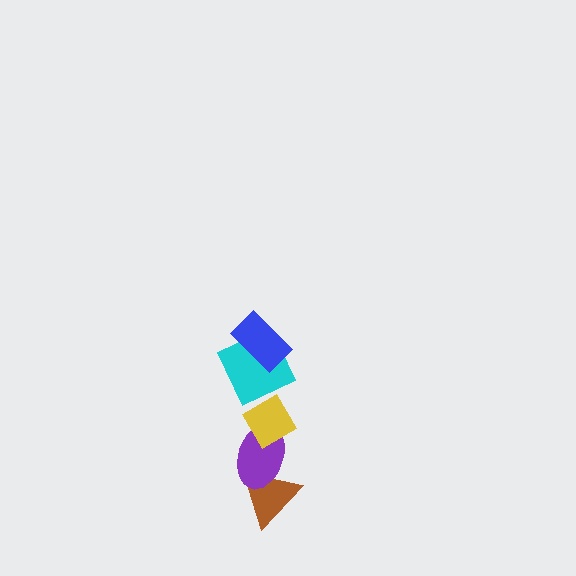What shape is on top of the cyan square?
The blue rectangle is on top of the cyan square.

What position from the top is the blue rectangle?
The blue rectangle is 1st from the top.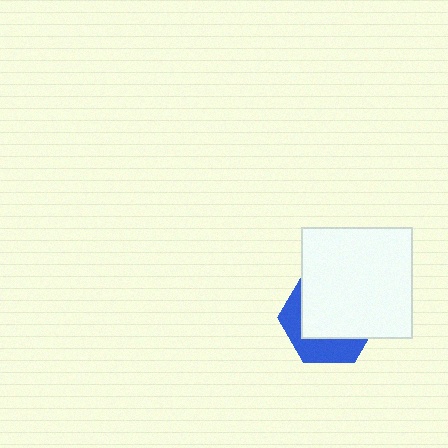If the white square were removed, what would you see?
You would see the complete blue hexagon.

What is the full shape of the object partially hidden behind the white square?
The partially hidden object is a blue hexagon.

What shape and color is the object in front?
The object in front is a white square.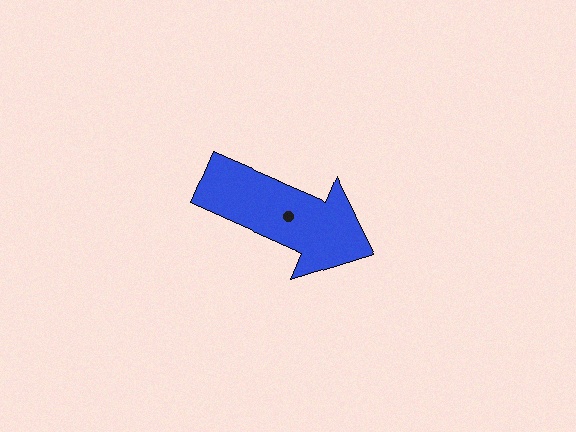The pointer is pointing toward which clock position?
Roughly 4 o'clock.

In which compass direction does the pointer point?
Southeast.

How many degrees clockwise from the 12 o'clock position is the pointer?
Approximately 114 degrees.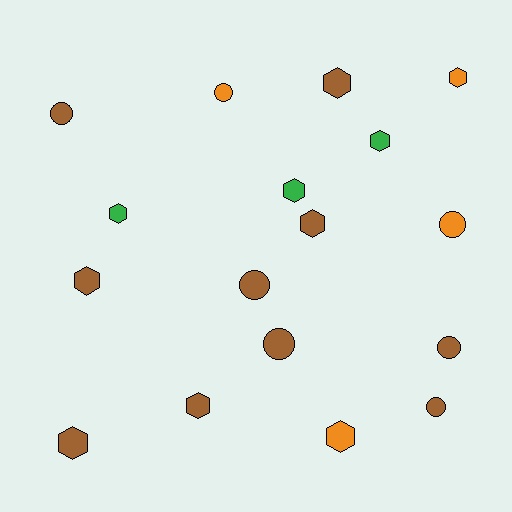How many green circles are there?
There are no green circles.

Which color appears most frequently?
Brown, with 10 objects.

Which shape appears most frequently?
Hexagon, with 10 objects.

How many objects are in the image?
There are 17 objects.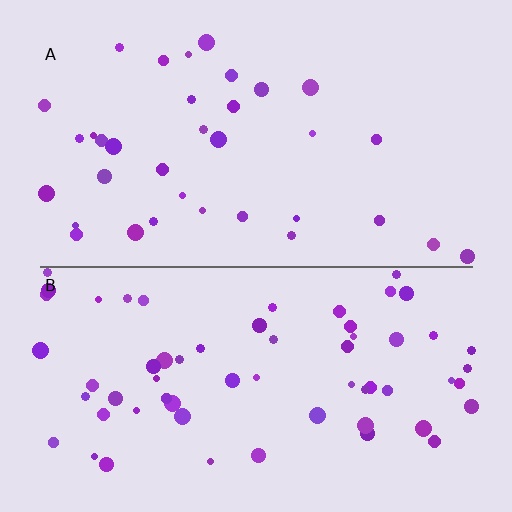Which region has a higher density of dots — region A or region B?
B (the bottom).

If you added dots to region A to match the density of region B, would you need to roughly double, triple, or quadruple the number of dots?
Approximately double.